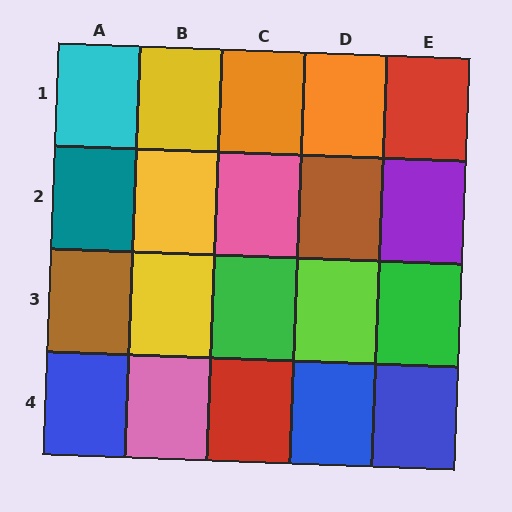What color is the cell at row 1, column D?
Orange.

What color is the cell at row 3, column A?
Brown.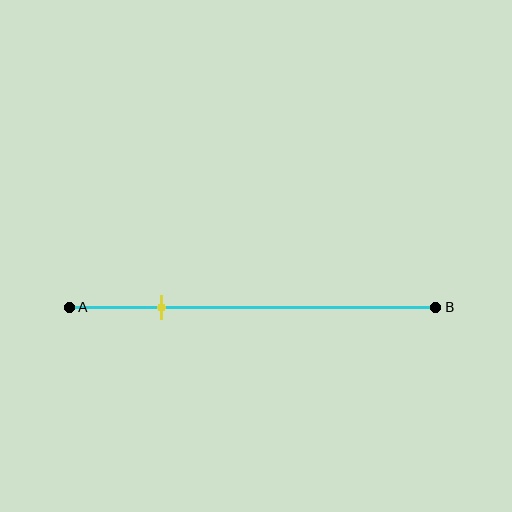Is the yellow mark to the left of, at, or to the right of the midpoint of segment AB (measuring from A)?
The yellow mark is to the left of the midpoint of segment AB.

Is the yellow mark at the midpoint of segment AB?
No, the mark is at about 25% from A, not at the 50% midpoint.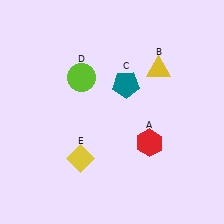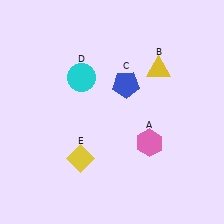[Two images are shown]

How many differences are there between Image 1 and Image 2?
There are 3 differences between the two images.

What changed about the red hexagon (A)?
In Image 1, A is red. In Image 2, it changed to pink.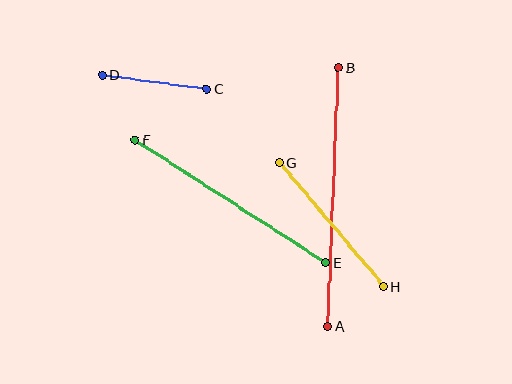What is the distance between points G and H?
The distance is approximately 163 pixels.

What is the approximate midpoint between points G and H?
The midpoint is at approximately (331, 224) pixels.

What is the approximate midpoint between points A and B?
The midpoint is at approximately (333, 197) pixels.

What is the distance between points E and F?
The distance is approximately 227 pixels.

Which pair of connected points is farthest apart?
Points A and B are farthest apart.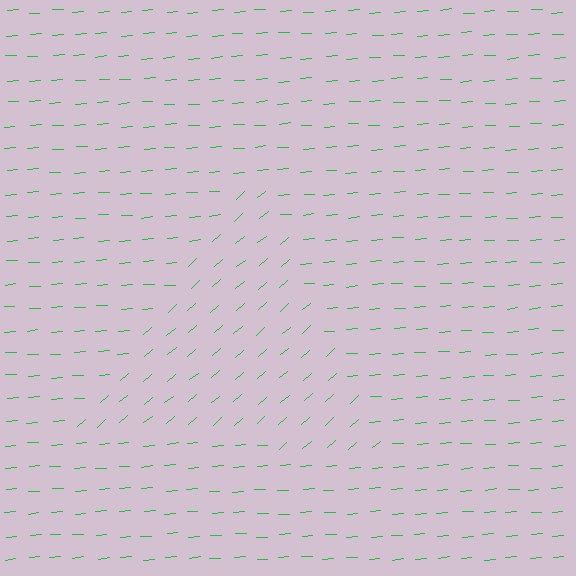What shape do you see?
I see a triangle.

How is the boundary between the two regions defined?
The boundary is defined purely by a change in line orientation (approximately 37 degrees difference). All lines are the same color and thickness.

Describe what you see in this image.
The image is filled with small green line segments. A triangle region in the image has lines oriented differently from the surrounding lines, creating a visible texture boundary.